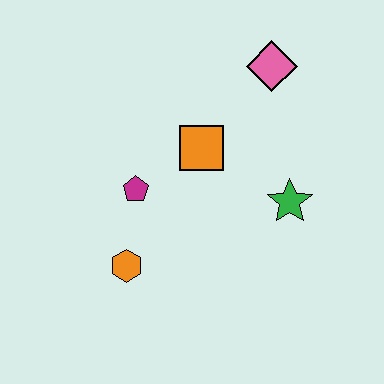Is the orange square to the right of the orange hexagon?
Yes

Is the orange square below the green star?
No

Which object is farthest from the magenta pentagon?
The pink diamond is farthest from the magenta pentagon.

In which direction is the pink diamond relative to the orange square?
The pink diamond is above the orange square.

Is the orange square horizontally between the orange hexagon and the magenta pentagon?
No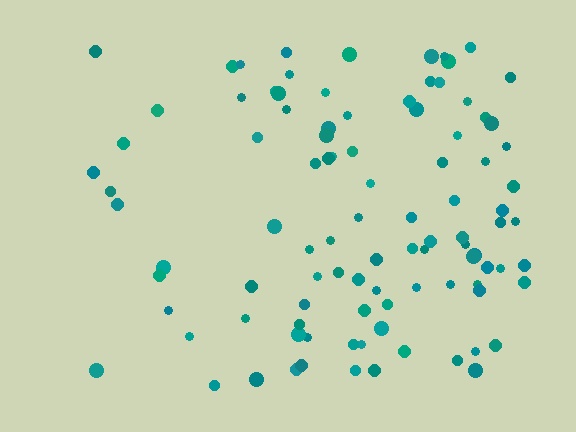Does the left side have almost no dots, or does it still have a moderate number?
Still a moderate number, just noticeably fewer than the right.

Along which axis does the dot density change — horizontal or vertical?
Horizontal.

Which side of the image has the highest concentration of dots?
The right.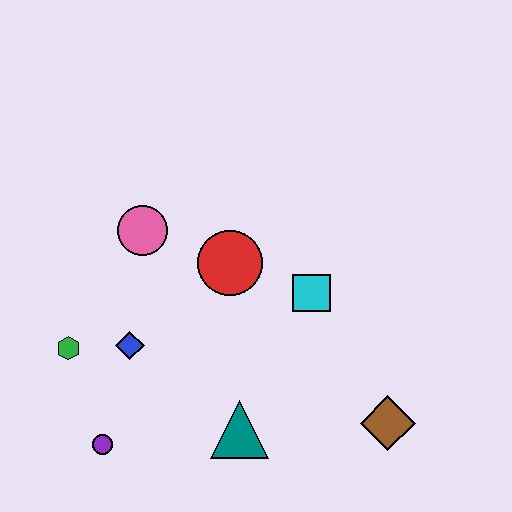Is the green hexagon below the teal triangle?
No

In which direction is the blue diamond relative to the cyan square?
The blue diamond is to the left of the cyan square.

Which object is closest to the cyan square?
The red circle is closest to the cyan square.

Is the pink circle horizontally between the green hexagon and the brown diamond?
Yes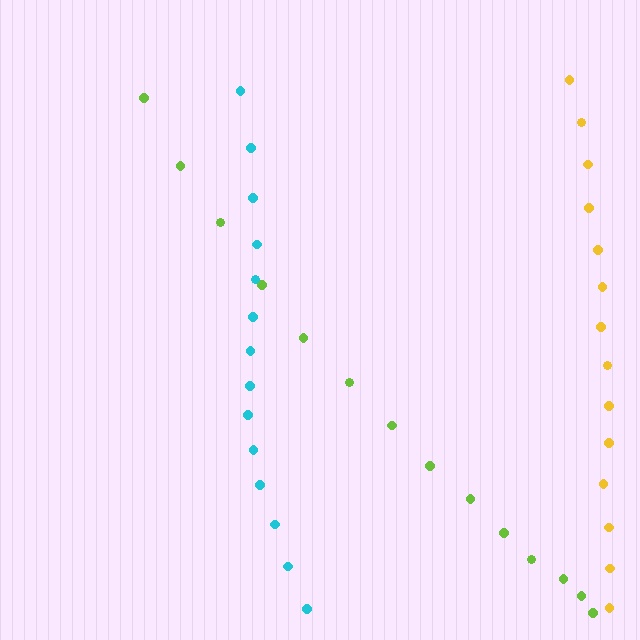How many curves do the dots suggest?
There are 3 distinct paths.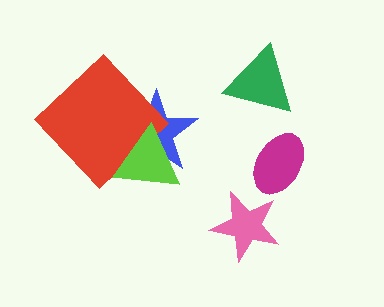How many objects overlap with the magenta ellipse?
0 objects overlap with the magenta ellipse.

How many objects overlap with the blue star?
2 objects overlap with the blue star.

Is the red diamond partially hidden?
Yes, it is partially covered by another shape.